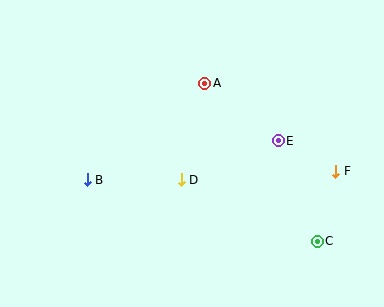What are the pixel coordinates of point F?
Point F is at (336, 171).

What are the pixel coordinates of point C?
Point C is at (317, 241).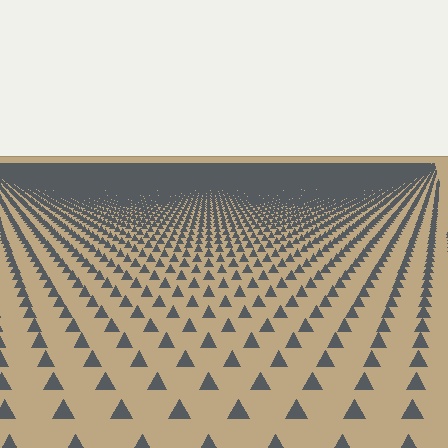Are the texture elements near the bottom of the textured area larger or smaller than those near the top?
Larger. Near the bottom, elements are closer to the viewer and appear at a bigger on-screen size.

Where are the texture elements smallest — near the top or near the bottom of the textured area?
Near the top.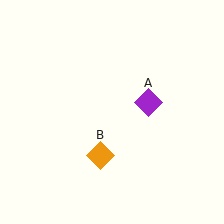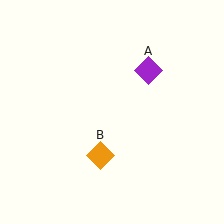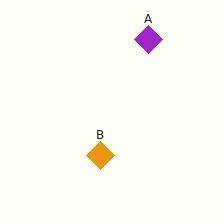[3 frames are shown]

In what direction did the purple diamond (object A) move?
The purple diamond (object A) moved up.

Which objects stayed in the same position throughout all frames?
Orange diamond (object B) remained stationary.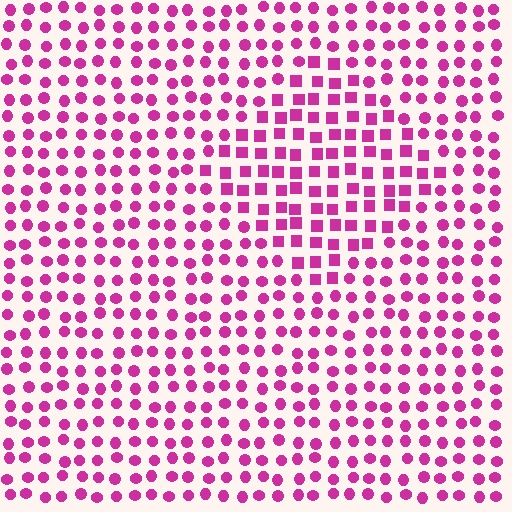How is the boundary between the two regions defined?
The boundary is defined by a change in element shape: squares inside vs. circles outside. All elements share the same color and spacing.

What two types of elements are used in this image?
The image uses squares inside the diamond region and circles outside it.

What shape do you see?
I see a diamond.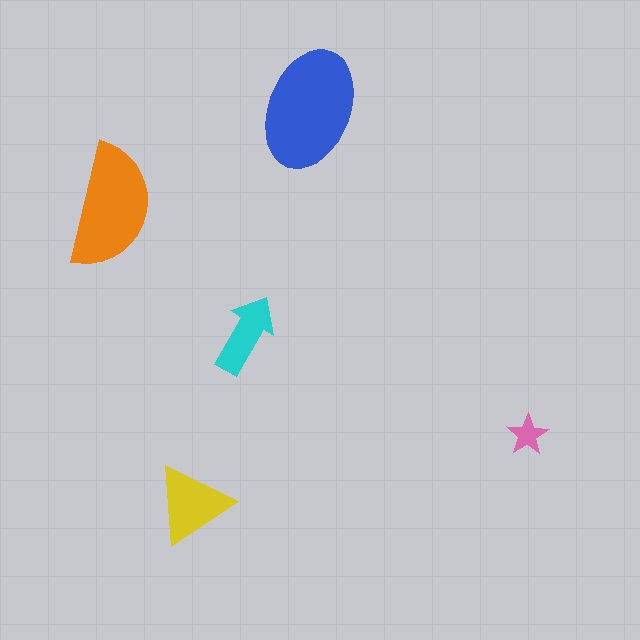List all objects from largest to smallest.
The blue ellipse, the orange semicircle, the yellow triangle, the cyan arrow, the pink star.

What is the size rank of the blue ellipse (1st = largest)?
1st.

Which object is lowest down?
The yellow triangle is bottommost.